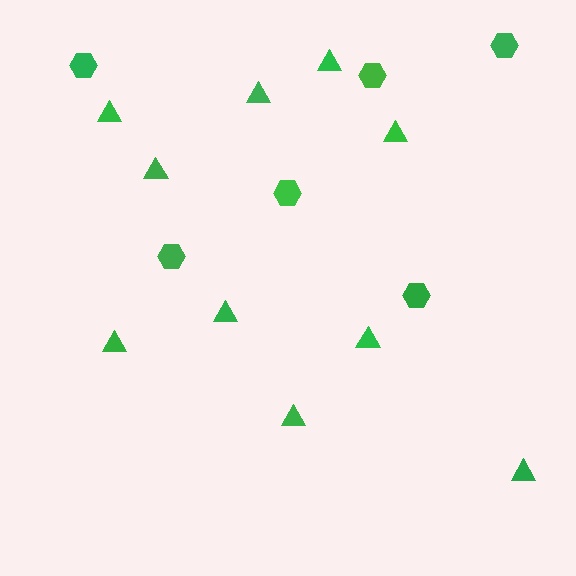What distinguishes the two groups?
There are 2 groups: one group of hexagons (6) and one group of triangles (10).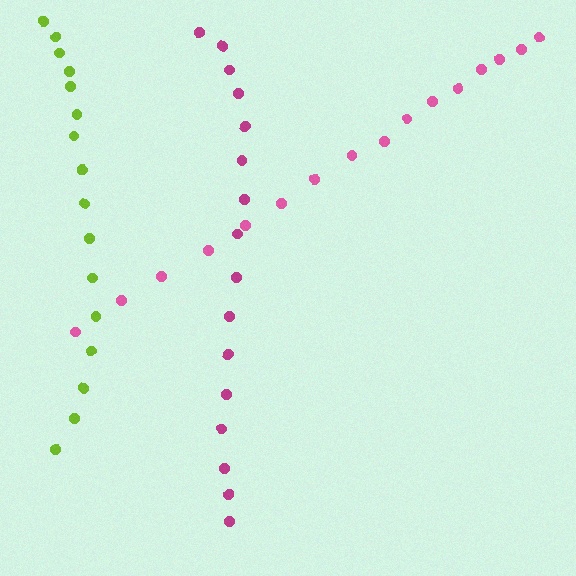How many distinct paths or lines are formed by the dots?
There are 3 distinct paths.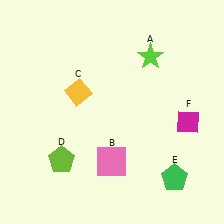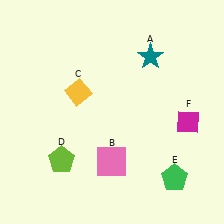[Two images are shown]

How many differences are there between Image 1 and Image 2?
There is 1 difference between the two images.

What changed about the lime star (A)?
In Image 1, A is lime. In Image 2, it changed to teal.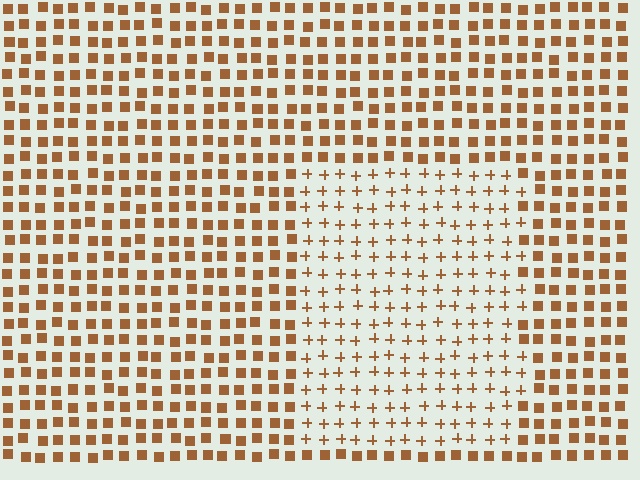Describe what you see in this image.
The image is filled with small brown elements arranged in a uniform grid. A rectangle-shaped region contains plus signs, while the surrounding area contains squares. The boundary is defined purely by the change in element shape.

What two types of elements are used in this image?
The image uses plus signs inside the rectangle region and squares outside it.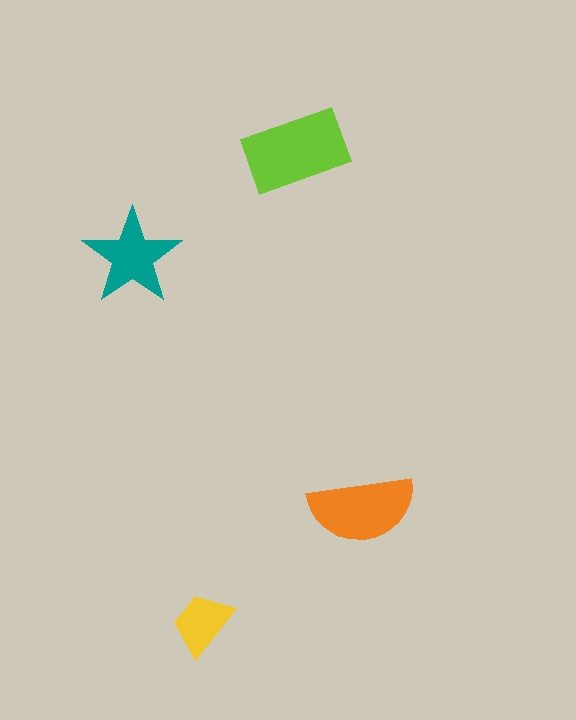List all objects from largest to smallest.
The lime rectangle, the orange semicircle, the teal star, the yellow trapezoid.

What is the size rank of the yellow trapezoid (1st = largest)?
4th.